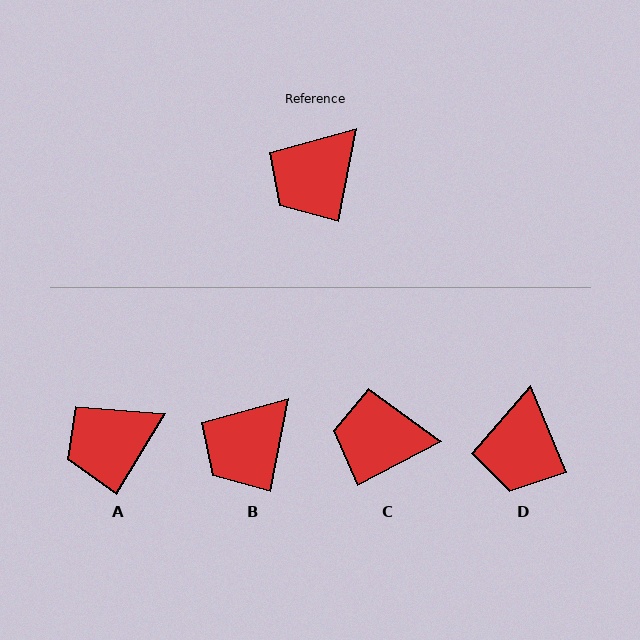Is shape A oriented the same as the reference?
No, it is off by about 20 degrees.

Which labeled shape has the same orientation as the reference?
B.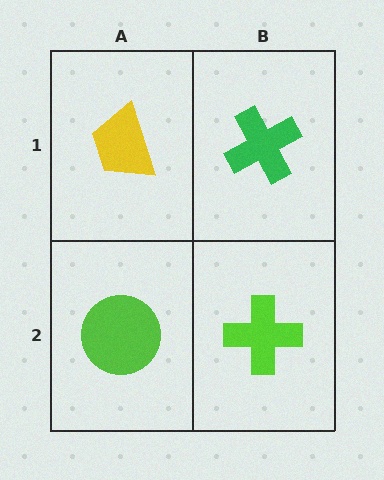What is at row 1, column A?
A yellow trapezoid.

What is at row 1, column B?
A green cross.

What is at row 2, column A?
A lime circle.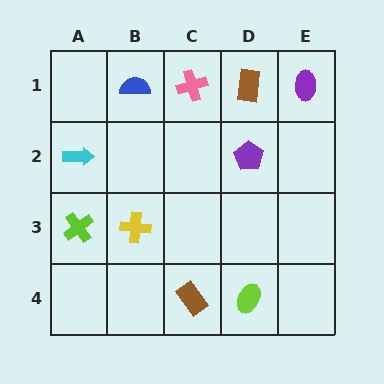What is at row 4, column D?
A lime ellipse.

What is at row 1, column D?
A brown rectangle.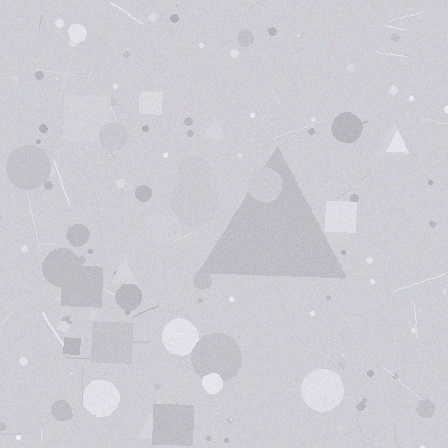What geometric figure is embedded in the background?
A triangle is embedded in the background.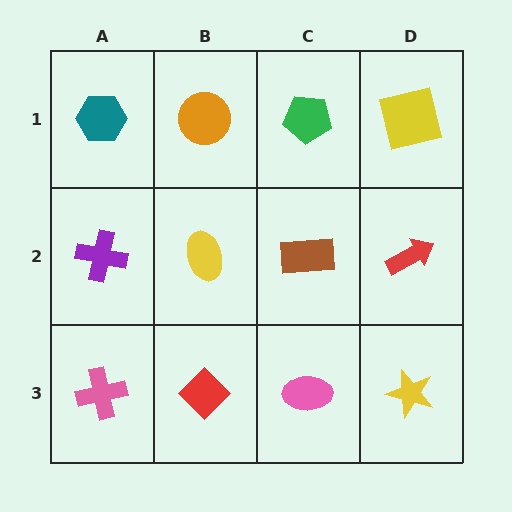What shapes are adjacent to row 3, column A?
A purple cross (row 2, column A), a red diamond (row 3, column B).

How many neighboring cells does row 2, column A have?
3.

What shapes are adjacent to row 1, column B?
A yellow ellipse (row 2, column B), a teal hexagon (row 1, column A), a green pentagon (row 1, column C).